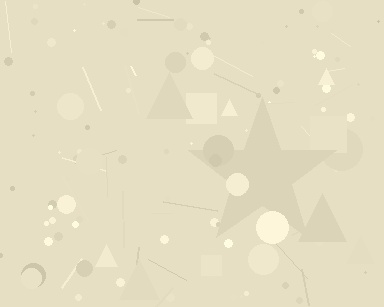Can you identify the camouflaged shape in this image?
The camouflaged shape is a star.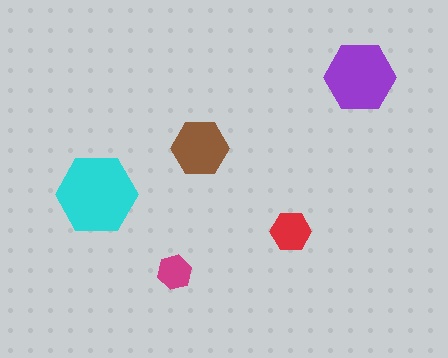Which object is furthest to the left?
The cyan hexagon is leftmost.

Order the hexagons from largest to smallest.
the cyan one, the purple one, the brown one, the red one, the magenta one.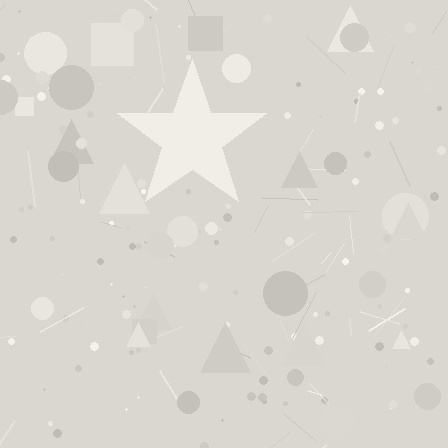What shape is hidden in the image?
A star is hidden in the image.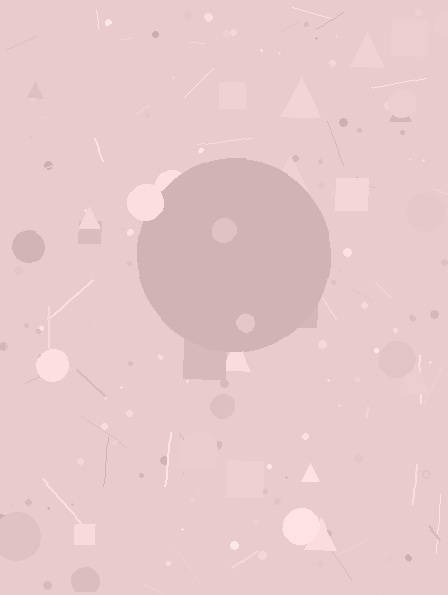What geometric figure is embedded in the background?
A circle is embedded in the background.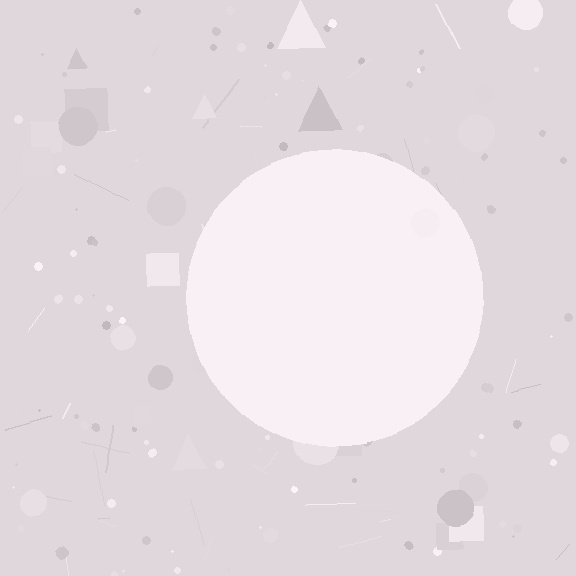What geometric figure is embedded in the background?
A circle is embedded in the background.